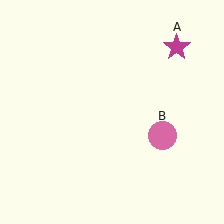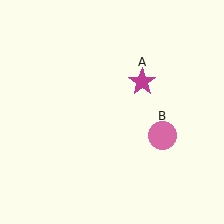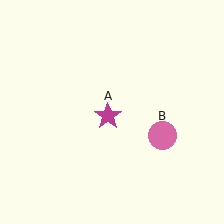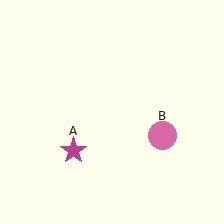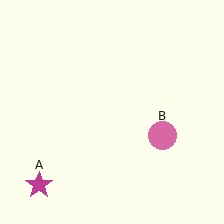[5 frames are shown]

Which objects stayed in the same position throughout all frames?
Pink circle (object B) remained stationary.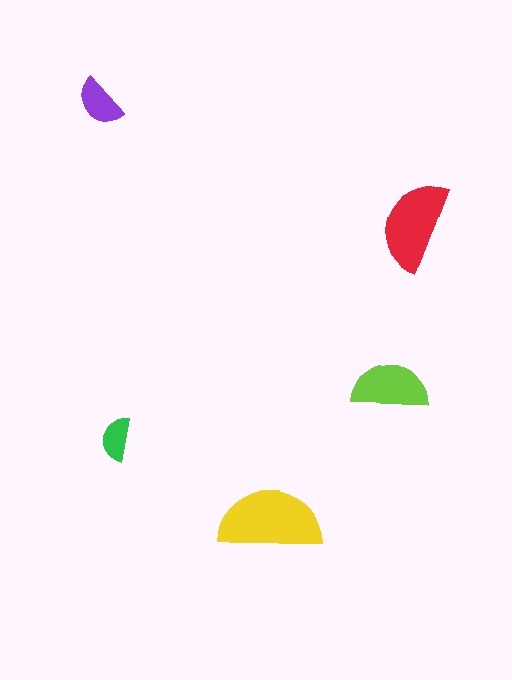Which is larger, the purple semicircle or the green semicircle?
The purple one.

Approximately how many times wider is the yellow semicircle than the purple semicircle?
About 2 times wider.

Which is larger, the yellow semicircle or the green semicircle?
The yellow one.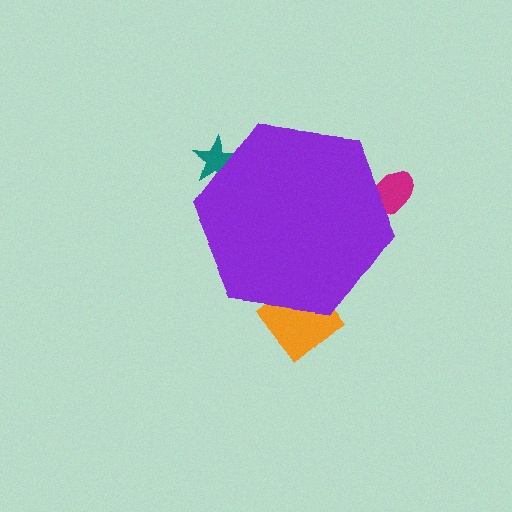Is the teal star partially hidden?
Yes, the teal star is partially hidden behind the purple hexagon.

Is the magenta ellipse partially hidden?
Yes, the magenta ellipse is partially hidden behind the purple hexagon.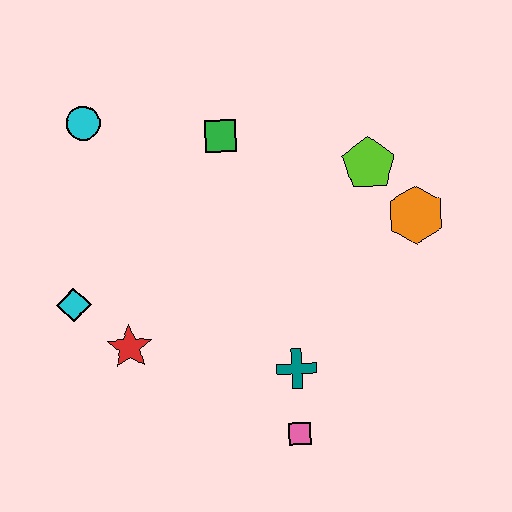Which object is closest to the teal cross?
The pink square is closest to the teal cross.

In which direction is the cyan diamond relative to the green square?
The cyan diamond is below the green square.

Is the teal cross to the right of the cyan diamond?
Yes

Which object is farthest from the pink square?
The cyan circle is farthest from the pink square.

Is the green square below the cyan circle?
Yes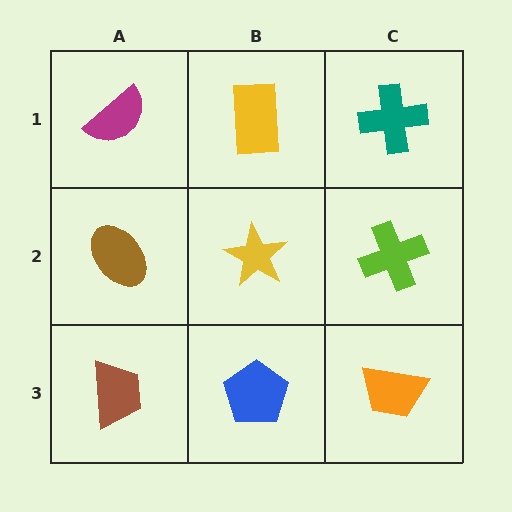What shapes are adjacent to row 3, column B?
A yellow star (row 2, column B), a brown trapezoid (row 3, column A), an orange trapezoid (row 3, column C).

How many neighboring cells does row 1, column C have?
2.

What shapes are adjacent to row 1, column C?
A lime cross (row 2, column C), a yellow rectangle (row 1, column B).